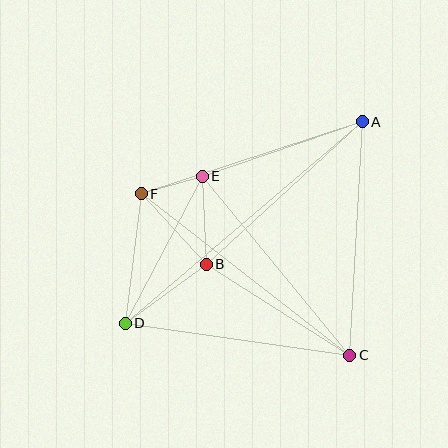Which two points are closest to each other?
Points E and F are closest to each other.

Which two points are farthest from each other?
Points A and D are farthest from each other.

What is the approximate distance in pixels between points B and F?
The distance between B and F is approximately 96 pixels.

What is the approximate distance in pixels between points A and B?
The distance between A and B is approximately 211 pixels.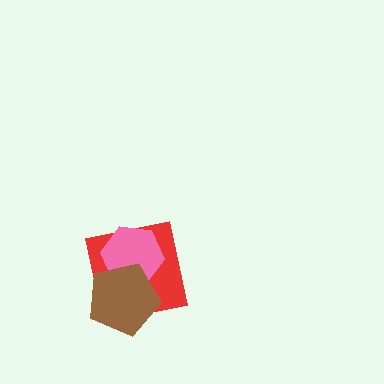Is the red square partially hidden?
Yes, it is partially covered by another shape.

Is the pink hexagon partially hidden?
Yes, it is partially covered by another shape.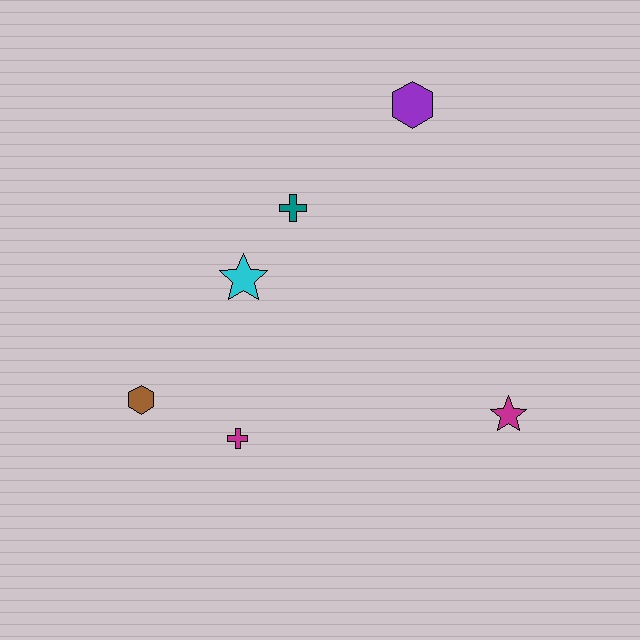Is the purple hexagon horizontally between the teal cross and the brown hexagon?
No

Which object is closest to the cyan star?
The teal cross is closest to the cyan star.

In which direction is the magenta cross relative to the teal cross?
The magenta cross is below the teal cross.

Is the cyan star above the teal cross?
No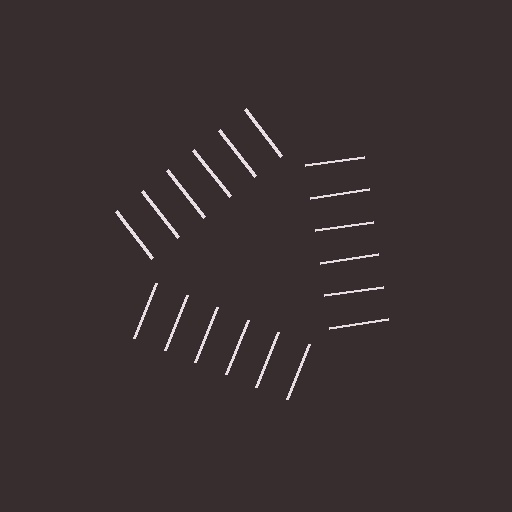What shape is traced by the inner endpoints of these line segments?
An illusory triangle — the line segments terminate on its edges but no continuous stroke is drawn.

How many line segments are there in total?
18 — 6 along each of the 3 edges.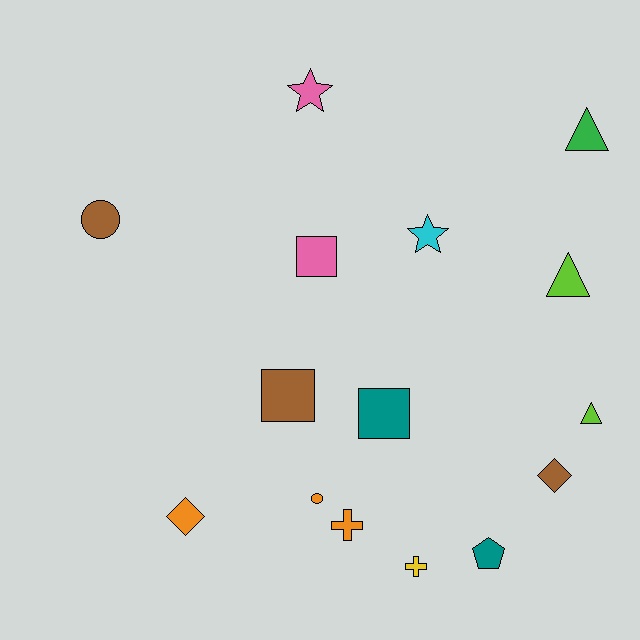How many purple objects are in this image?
There are no purple objects.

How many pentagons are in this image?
There is 1 pentagon.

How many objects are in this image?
There are 15 objects.